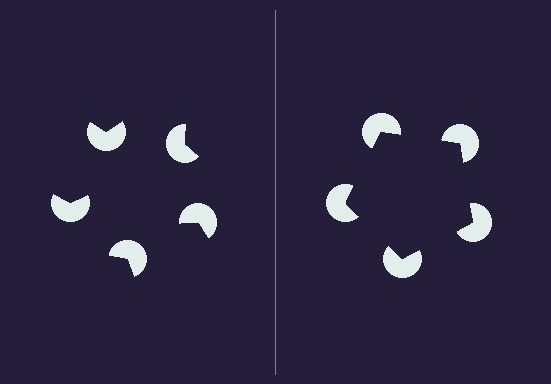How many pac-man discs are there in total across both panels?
10 — 5 on each side.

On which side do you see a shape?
An illusory pentagon appears on the right side. On the left side the wedge cuts are rotated, so no coherent shape forms.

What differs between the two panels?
The pac-man discs are positioned identically on both sides; only the wedge orientations differ. On the right they align to a pentagon; on the left they are misaligned.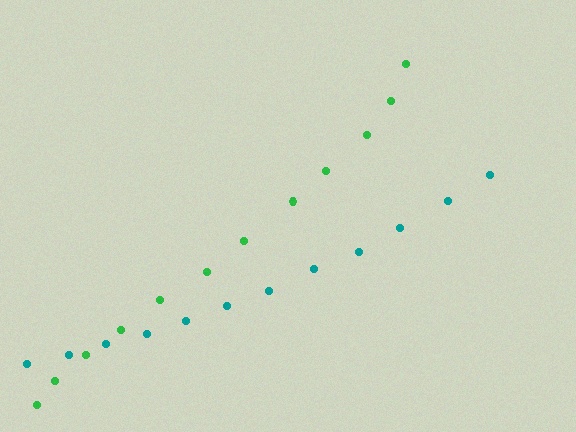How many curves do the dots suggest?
There are 2 distinct paths.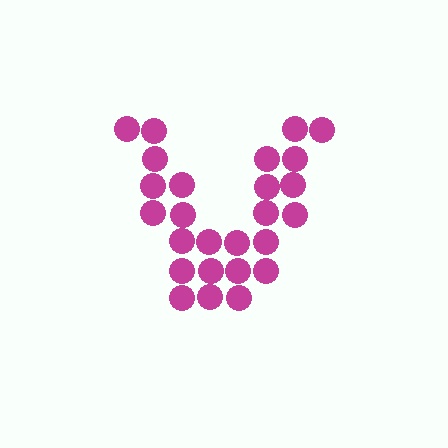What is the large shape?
The large shape is the letter V.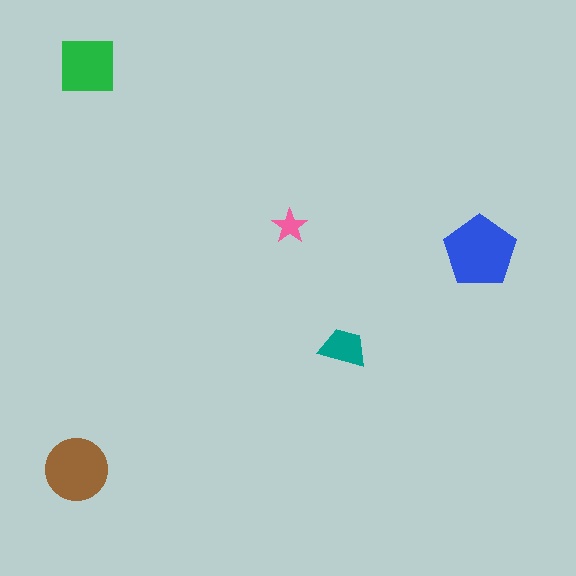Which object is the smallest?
The pink star.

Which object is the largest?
The blue pentagon.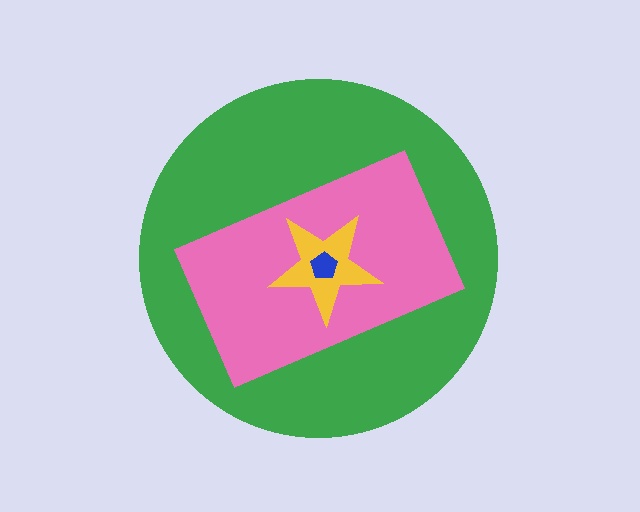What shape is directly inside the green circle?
The pink rectangle.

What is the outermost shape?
The green circle.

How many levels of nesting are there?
4.